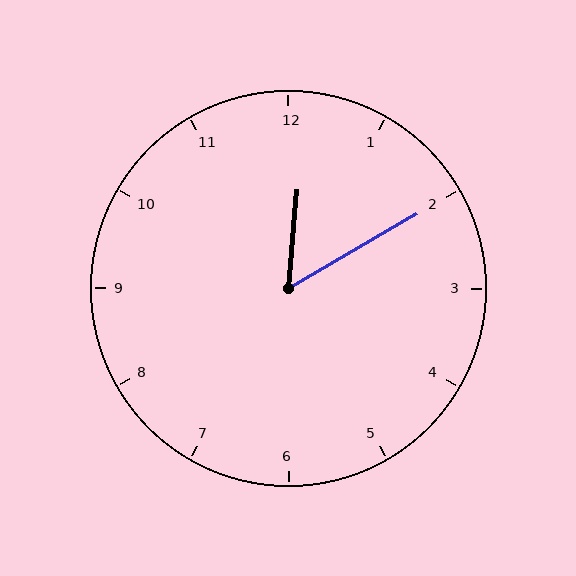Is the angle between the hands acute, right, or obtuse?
It is acute.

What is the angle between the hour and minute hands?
Approximately 55 degrees.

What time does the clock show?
12:10.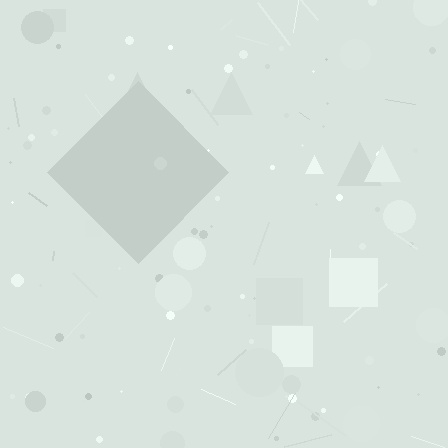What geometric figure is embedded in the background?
A diamond is embedded in the background.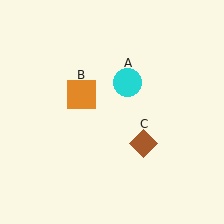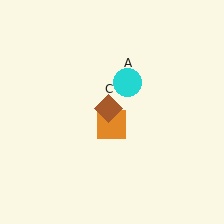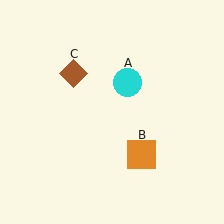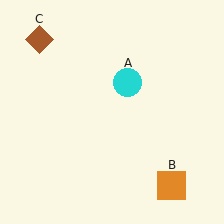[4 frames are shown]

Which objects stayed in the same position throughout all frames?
Cyan circle (object A) remained stationary.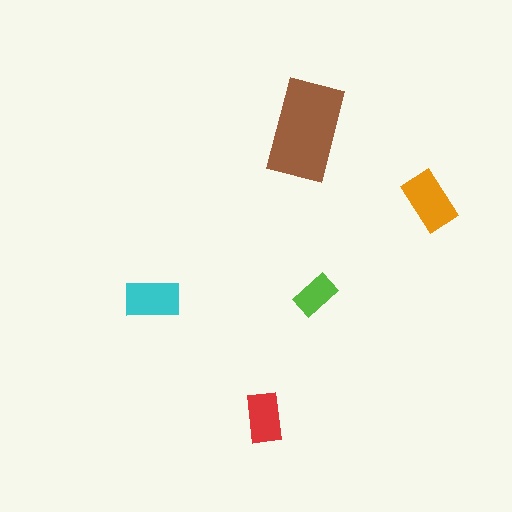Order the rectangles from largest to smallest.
the brown one, the orange one, the cyan one, the red one, the lime one.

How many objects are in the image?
There are 5 objects in the image.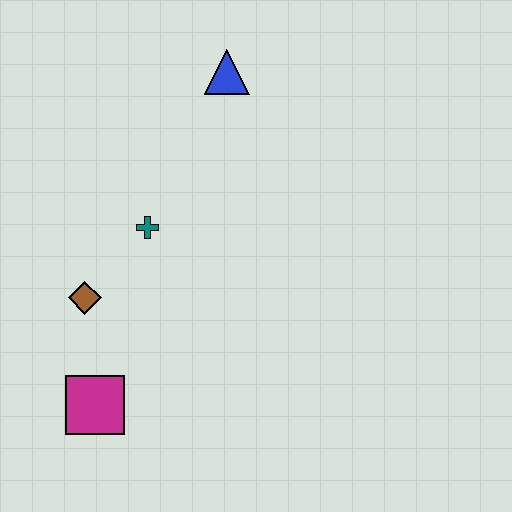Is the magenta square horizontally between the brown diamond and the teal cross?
Yes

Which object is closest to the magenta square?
The brown diamond is closest to the magenta square.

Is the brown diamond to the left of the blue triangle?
Yes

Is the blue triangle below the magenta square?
No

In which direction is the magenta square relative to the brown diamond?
The magenta square is below the brown diamond.